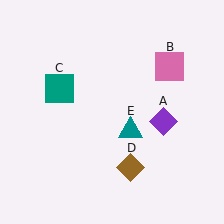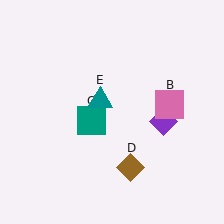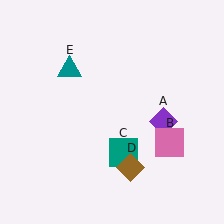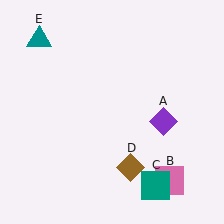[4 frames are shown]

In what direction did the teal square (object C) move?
The teal square (object C) moved down and to the right.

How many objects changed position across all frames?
3 objects changed position: pink square (object B), teal square (object C), teal triangle (object E).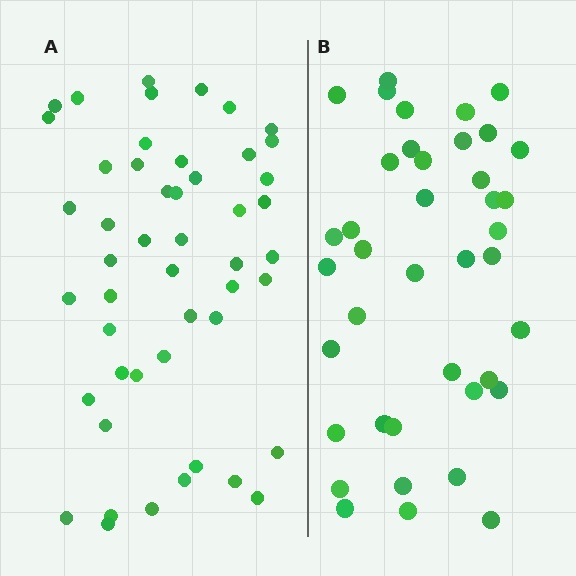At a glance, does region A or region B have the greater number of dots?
Region A (the left region) has more dots.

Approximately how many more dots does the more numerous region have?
Region A has roughly 8 or so more dots than region B.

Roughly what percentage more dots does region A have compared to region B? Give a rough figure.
About 20% more.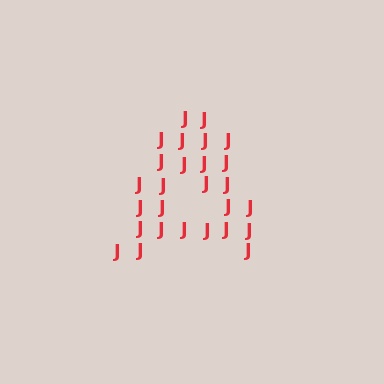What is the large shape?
The large shape is the letter A.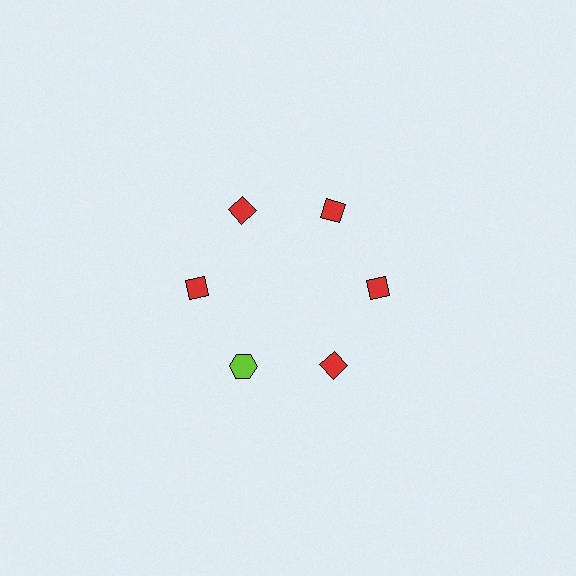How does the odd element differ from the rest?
It differs in both color (lime instead of red) and shape (hexagon instead of diamond).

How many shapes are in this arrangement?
There are 6 shapes arranged in a ring pattern.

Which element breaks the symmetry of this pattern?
The lime hexagon at roughly the 7 o'clock position breaks the symmetry. All other shapes are red diamonds.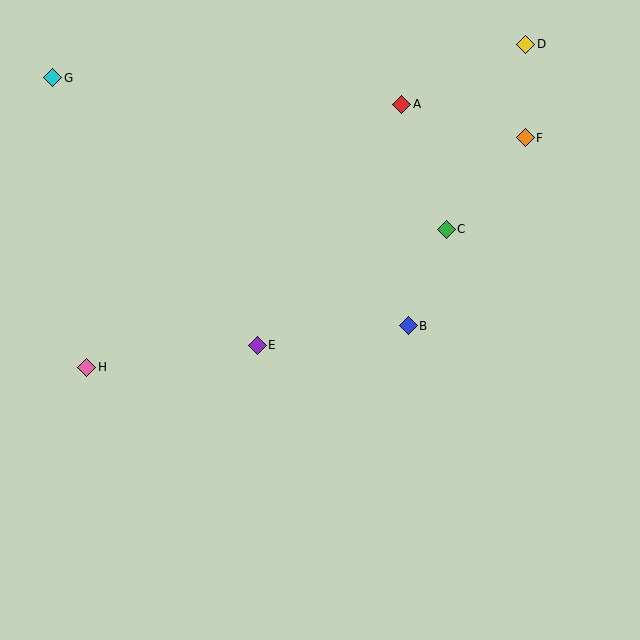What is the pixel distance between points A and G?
The distance between A and G is 350 pixels.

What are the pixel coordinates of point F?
Point F is at (525, 138).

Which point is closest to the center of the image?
Point E at (257, 345) is closest to the center.